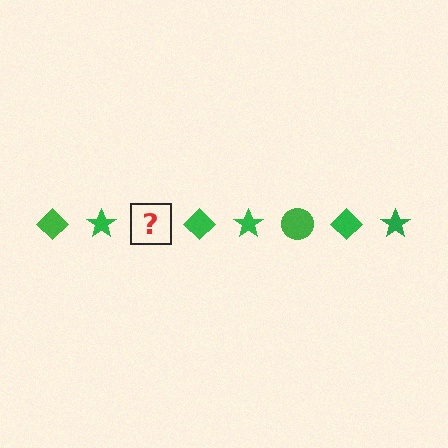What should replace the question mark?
The question mark should be replaced with a green circle.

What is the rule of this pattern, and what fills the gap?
The rule is that the pattern cycles through diamond, star, circle shapes in green. The gap should be filled with a green circle.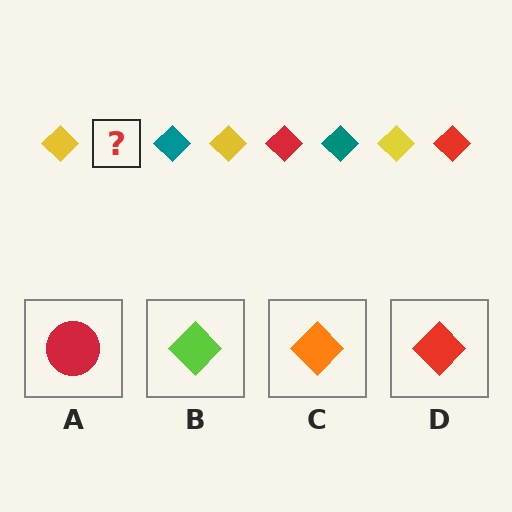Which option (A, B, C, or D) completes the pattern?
D.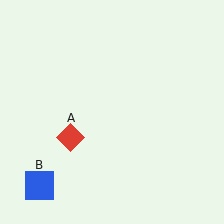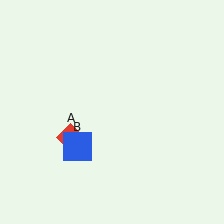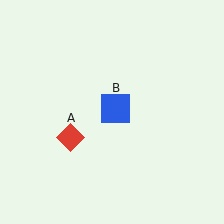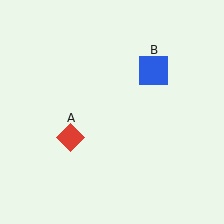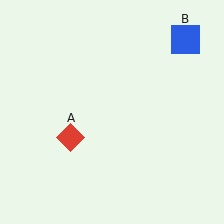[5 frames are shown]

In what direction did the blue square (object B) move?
The blue square (object B) moved up and to the right.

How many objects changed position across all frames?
1 object changed position: blue square (object B).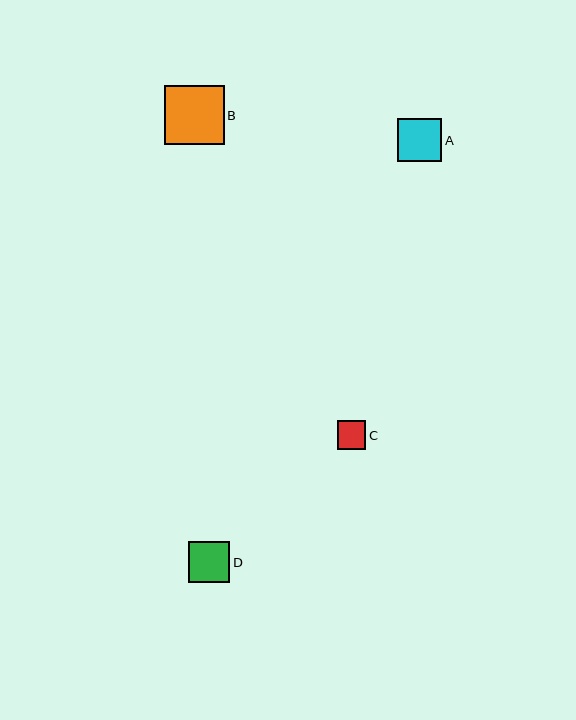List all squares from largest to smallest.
From largest to smallest: B, A, D, C.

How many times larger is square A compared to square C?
Square A is approximately 1.5 times the size of square C.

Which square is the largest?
Square B is the largest with a size of approximately 59 pixels.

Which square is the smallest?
Square C is the smallest with a size of approximately 29 pixels.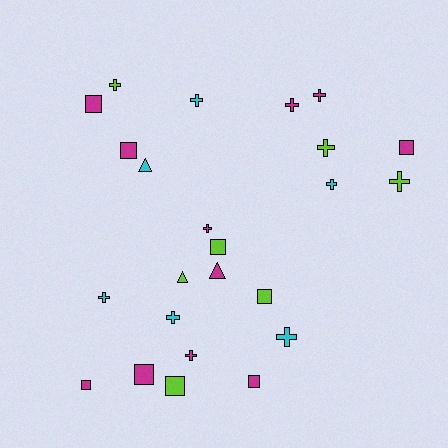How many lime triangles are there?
There is 1 lime triangle.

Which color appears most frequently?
Magenta, with 11 objects.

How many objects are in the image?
There are 24 objects.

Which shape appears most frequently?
Cross, with 12 objects.